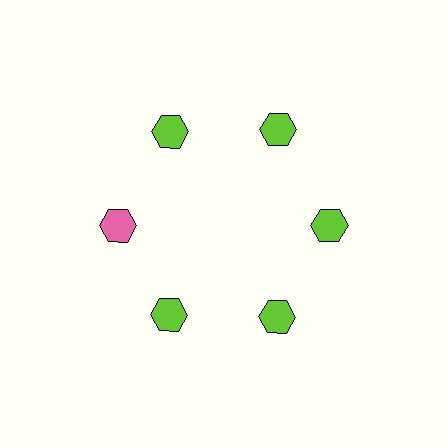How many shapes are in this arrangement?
There are 6 shapes arranged in a ring pattern.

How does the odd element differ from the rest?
It has a different color: pink instead of lime.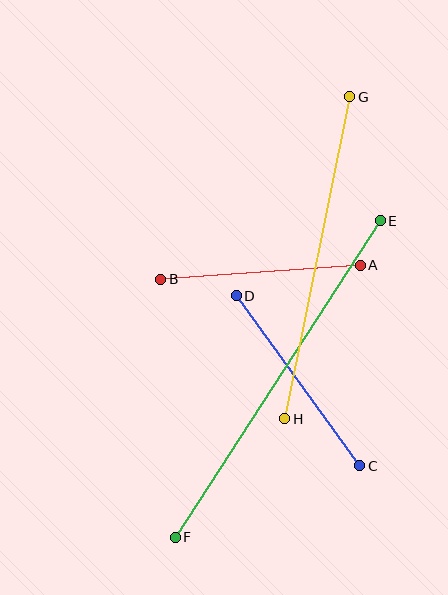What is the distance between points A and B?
The distance is approximately 200 pixels.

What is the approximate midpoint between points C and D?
The midpoint is at approximately (298, 381) pixels.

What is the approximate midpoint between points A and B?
The midpoint is at approximately (261, 272) pixels.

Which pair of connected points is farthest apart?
Points E and F are farthest apart.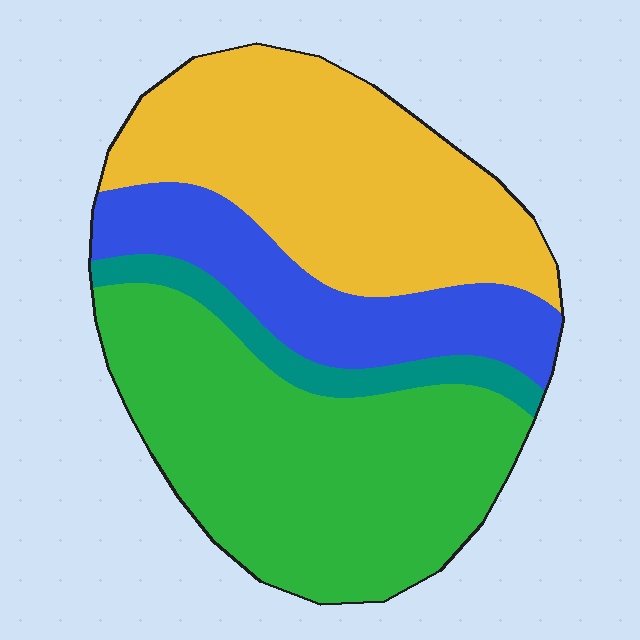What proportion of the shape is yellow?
Yellow takes up between a third and a half of the shape.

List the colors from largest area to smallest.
From largest to smallest: green, yellow, blue, teal.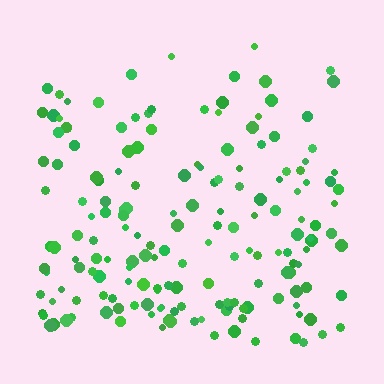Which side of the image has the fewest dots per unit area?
The top.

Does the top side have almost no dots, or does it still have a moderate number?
Still a moderate number, just noticeably fewer than the bottom.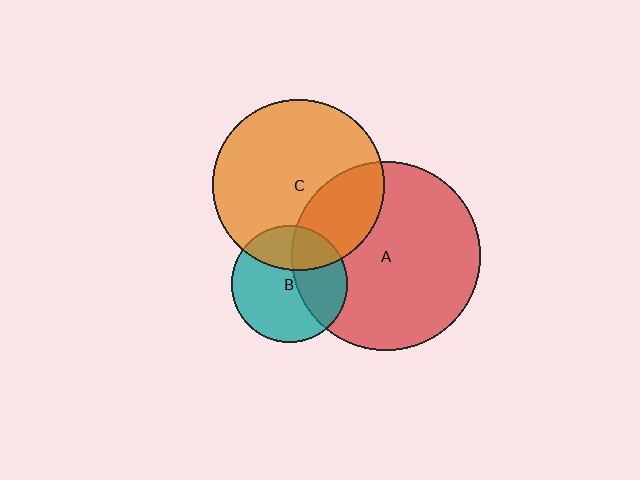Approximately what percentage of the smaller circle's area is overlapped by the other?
Approximately 35%.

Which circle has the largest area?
Circle A (red).